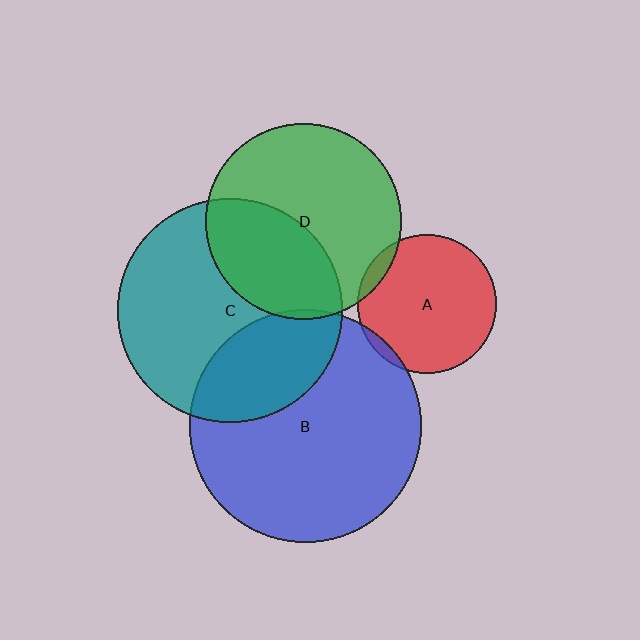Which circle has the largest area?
Circle B (blue).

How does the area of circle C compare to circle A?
Approximately 2.6 times.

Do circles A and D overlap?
Yes.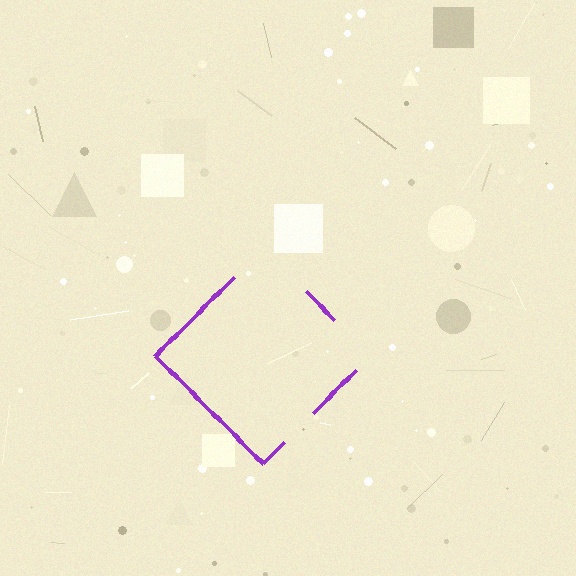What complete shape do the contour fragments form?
The contour fragments form a diamond.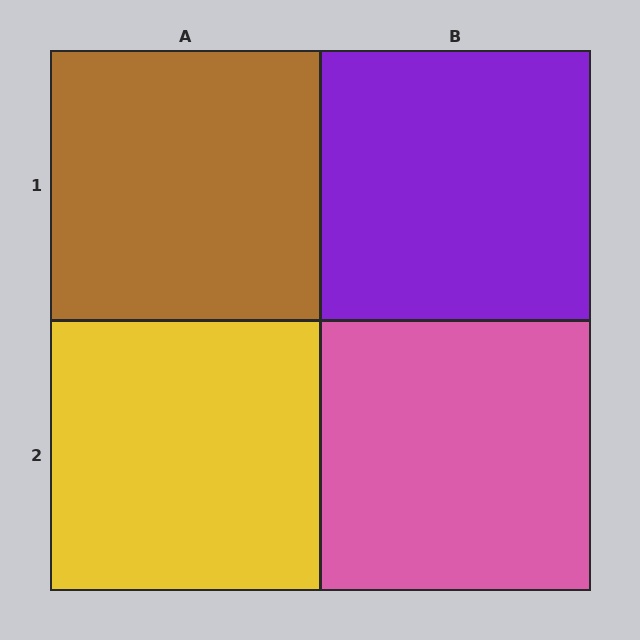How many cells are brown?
1 cell is brown.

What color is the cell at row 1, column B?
Purple.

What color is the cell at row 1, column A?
Brown.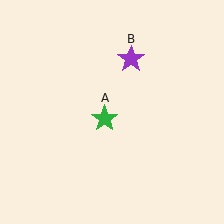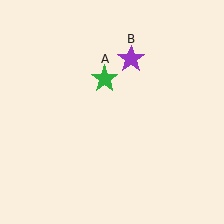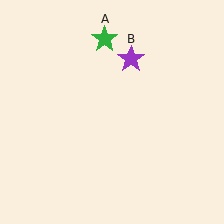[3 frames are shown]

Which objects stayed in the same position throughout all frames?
Purple star (object B) remained stationary.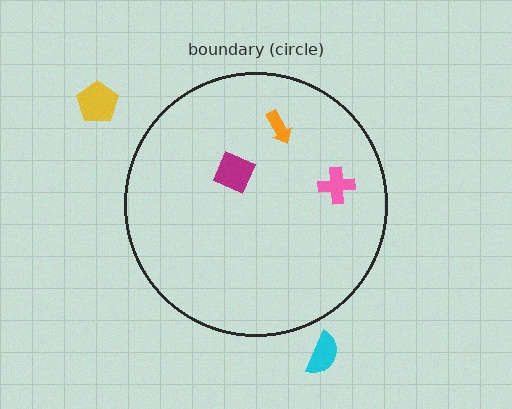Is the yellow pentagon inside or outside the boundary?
Outside.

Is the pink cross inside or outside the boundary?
Inside.